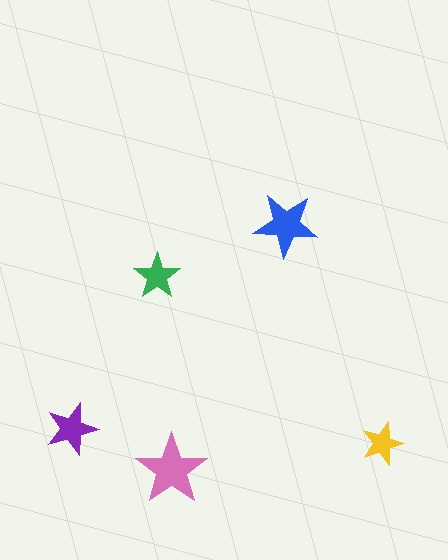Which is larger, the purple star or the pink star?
The pink one.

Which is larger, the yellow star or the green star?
The green one.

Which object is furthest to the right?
The yellow star is rightmost.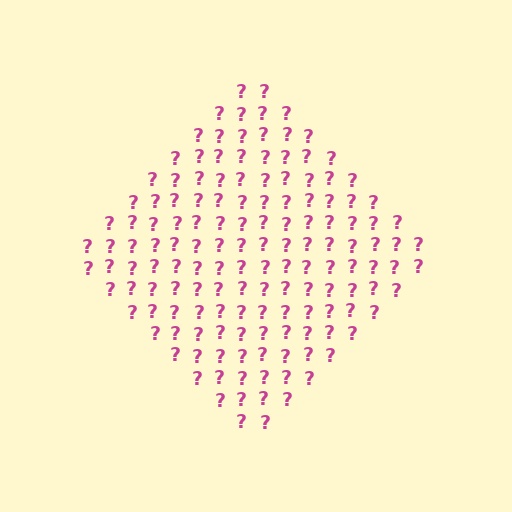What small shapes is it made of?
It is made of small question marks.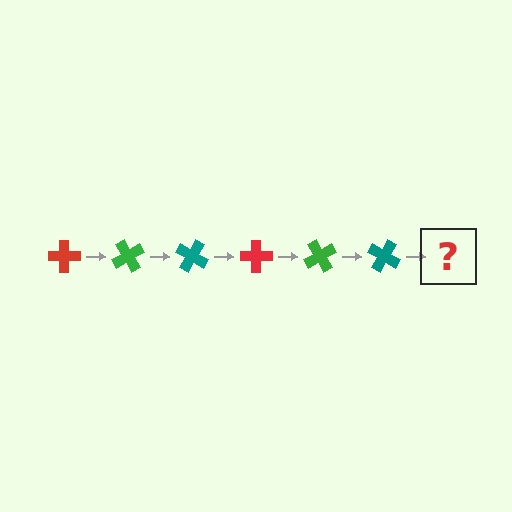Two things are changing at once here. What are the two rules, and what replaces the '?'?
The two rules are that it rotates 60 degrees each step and the color cycles through red, green, and teal. The '?' should be a red cross, rotated 360 degrees from the start.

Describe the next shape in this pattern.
It should be a red cross, rotated 360 degrees from the start.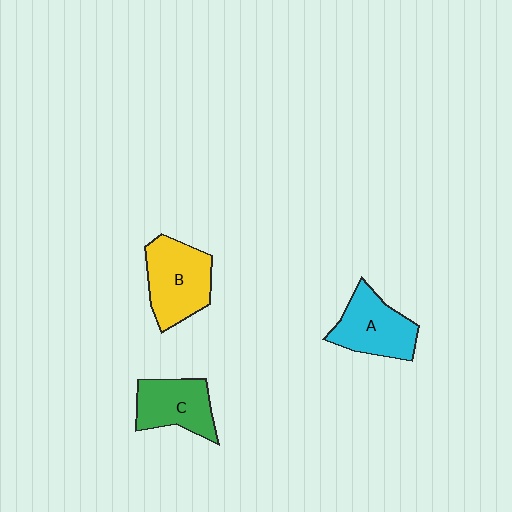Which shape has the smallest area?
Shape C (green).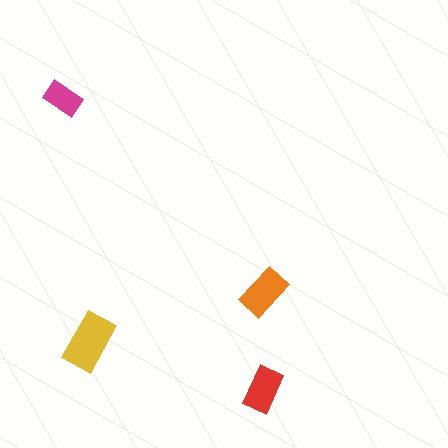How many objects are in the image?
There are 4 objects in the image.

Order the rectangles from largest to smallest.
the yellow one, the orange one, the red one, the magenta one.